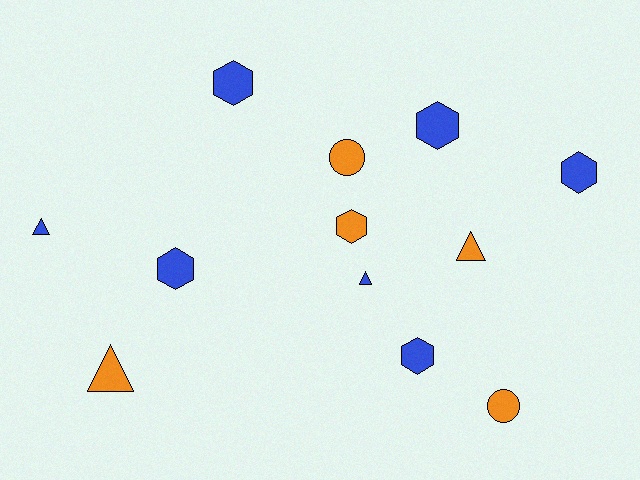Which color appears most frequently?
Blue, with 7 objects.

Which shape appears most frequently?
Hexagon, with 6 objects.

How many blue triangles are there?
There are 2 blue triangles.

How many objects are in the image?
There are 12 objects.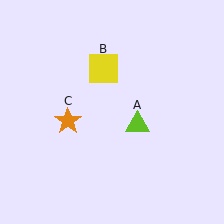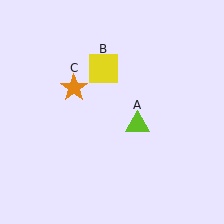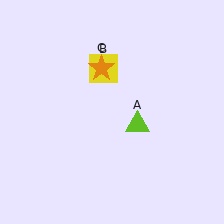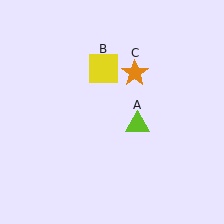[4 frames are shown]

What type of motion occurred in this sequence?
The orange star (object C) rotated clockwise around the center of the scene.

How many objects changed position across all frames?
1 object changed position: orange star (object C).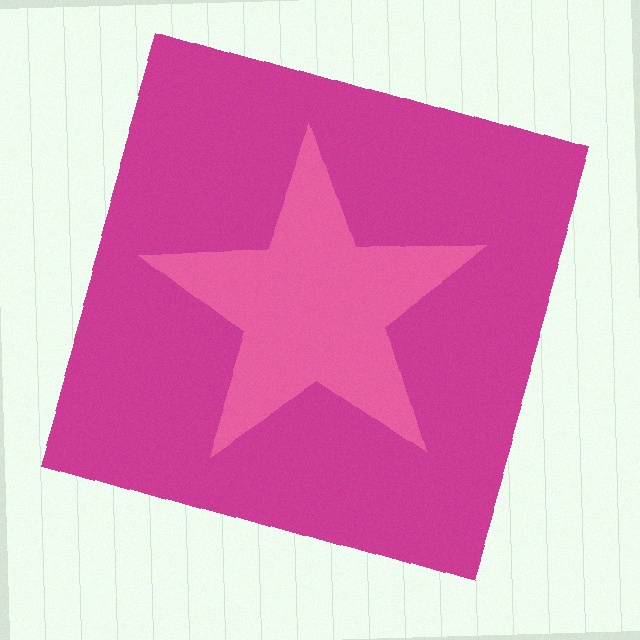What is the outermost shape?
The magenta square.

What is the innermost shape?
The pink star.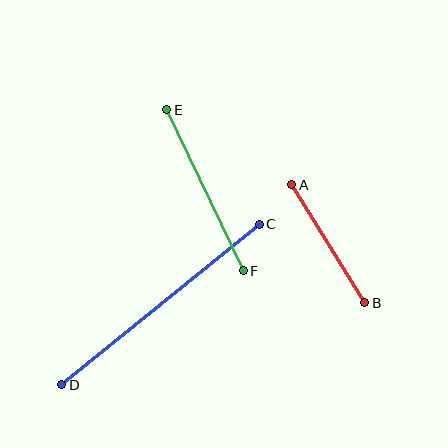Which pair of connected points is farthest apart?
Points C and D are farthest apart.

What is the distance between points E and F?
The distance is approximately 178 pixels.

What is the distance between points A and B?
The distance is approximately 139 pixels.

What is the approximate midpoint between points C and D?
The midpoint is at approximately (160, 305) pixels.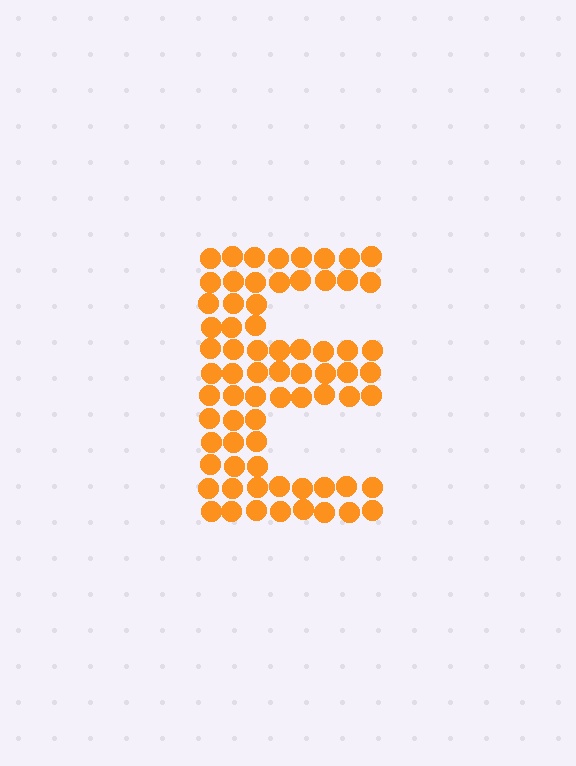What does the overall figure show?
The overall figure shows the letter E.